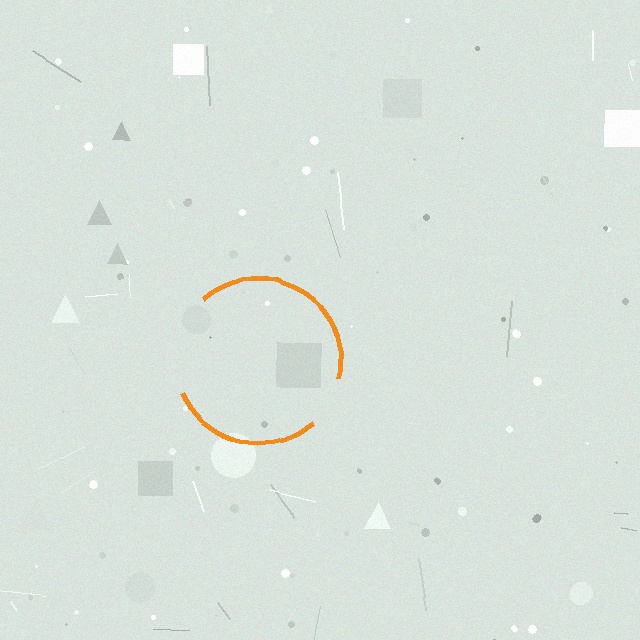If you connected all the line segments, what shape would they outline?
They would outline a circle.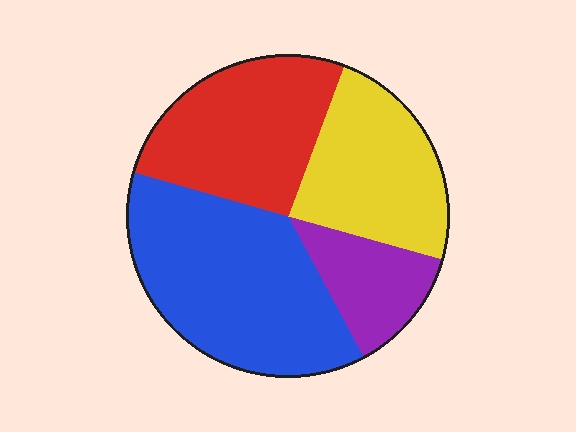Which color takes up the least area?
Purple, at roughly 15%.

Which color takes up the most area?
Blue, at roughly 35%.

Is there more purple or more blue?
Blue.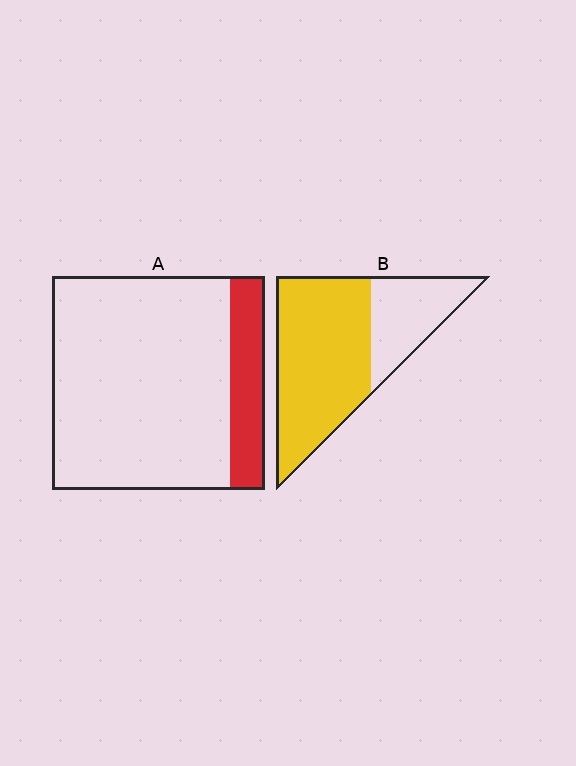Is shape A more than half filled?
No.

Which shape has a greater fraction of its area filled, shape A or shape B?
Shape B.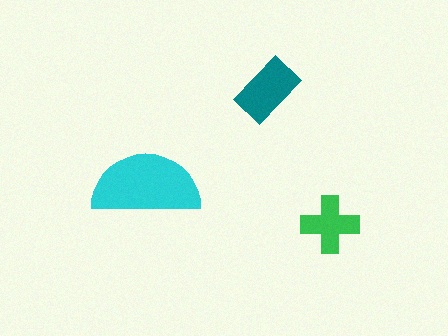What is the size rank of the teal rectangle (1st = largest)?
2nd.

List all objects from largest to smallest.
The cyan semicircle, the teal rectangle, the green cross.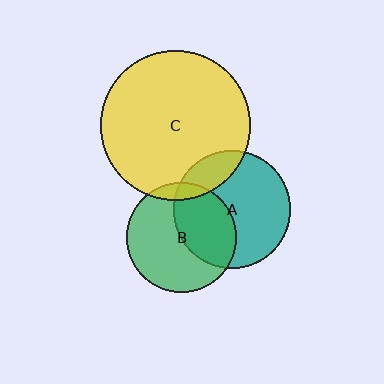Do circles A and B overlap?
Yes.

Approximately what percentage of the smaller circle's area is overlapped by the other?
Approximately 40%.